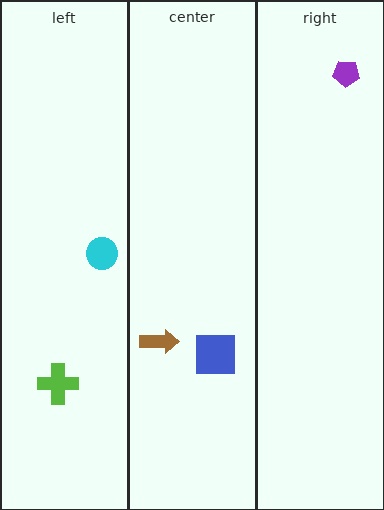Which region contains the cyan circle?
The left region.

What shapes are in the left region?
The lime cross, the cyan circle.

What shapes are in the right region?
The purple pentagon.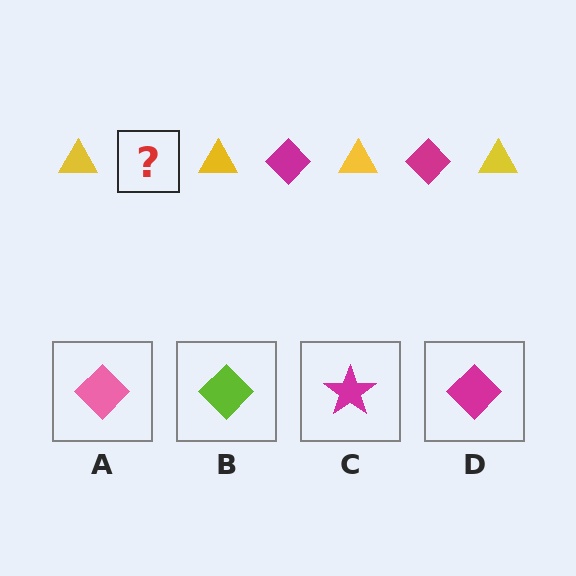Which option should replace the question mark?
Option D.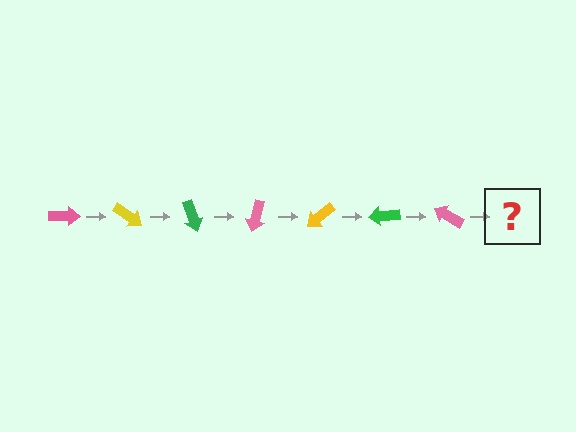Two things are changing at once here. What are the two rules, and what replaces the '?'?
The two rules are that it rotates 35 degrees each step and the color cycles through pink, yellow, and green. The '?' should be a yellow arrow, rotated 245 degrees from the start.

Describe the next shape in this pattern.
It should be a yellow arrow, rotated 245 degrees from the start.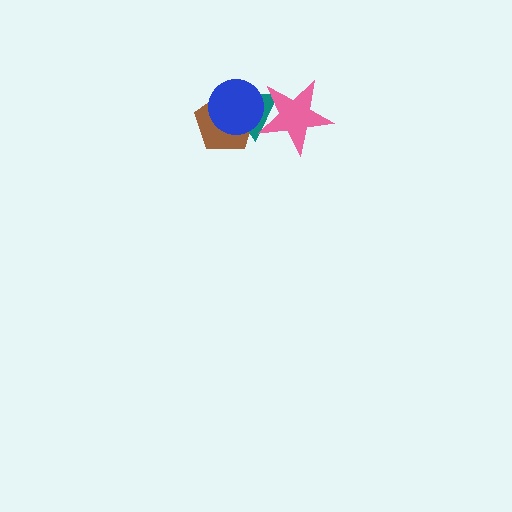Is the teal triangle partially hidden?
Yes, it is partially covered by another shape.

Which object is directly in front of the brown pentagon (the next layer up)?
The teal triangle is directly in front of the brown pentagon.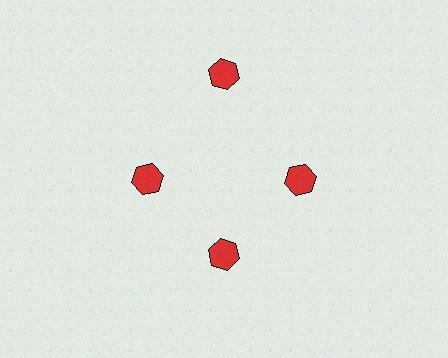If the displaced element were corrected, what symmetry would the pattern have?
It would have 4-fold rotational symmetry — the pattern would map onto itself every 90 degrees.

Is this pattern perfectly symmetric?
No. The 4 red hexagons are arranged in a ring, but one element near the 12 o'clock position is pushed outward from the center, breaking the 4-fold rotational symmetry.